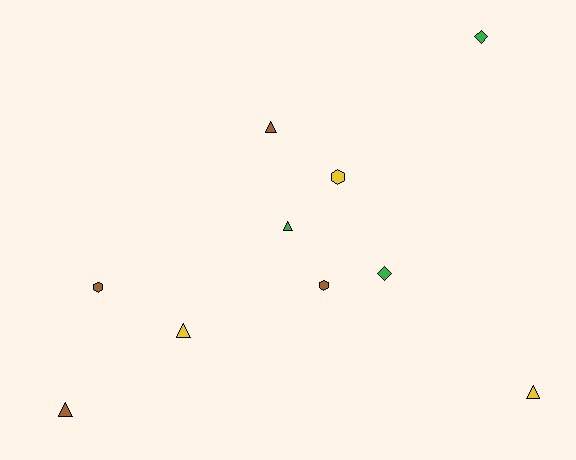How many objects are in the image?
There are 10 objects.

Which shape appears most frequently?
Triangle, with 5 objects.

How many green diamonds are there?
There are 2 green diamonds.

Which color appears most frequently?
Brown, with 4 objects.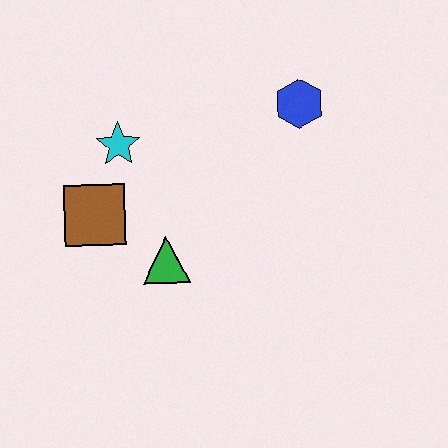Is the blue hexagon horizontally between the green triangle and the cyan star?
No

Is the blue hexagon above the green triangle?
Yes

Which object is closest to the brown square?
The cyan star is closest to the brown square.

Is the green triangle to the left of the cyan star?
No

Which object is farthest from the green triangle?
The blue hexagon is farthest from the green triangle.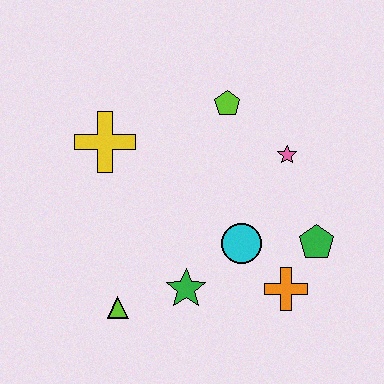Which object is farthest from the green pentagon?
The yellow cross is farthest from the green pentagon.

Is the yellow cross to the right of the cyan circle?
No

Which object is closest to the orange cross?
The green pentagon is closest to the orange cross.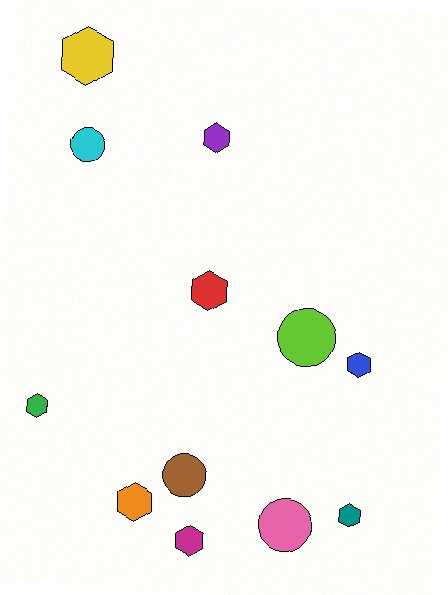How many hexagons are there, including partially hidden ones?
There are 8 hexagons.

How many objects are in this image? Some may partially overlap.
There are 12 objects.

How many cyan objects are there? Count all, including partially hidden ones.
There is 1 cyan object.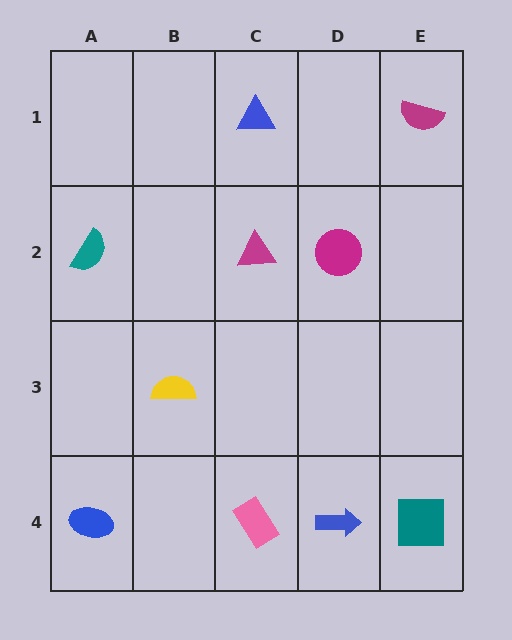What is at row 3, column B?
A yellow semicircle.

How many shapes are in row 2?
3 shapes.